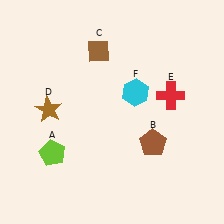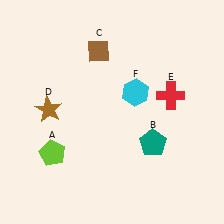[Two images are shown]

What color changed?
The pentagon (B) changed from brown in Image 1 to teal in Image 2.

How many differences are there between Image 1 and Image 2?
There is 1 difference between the two images.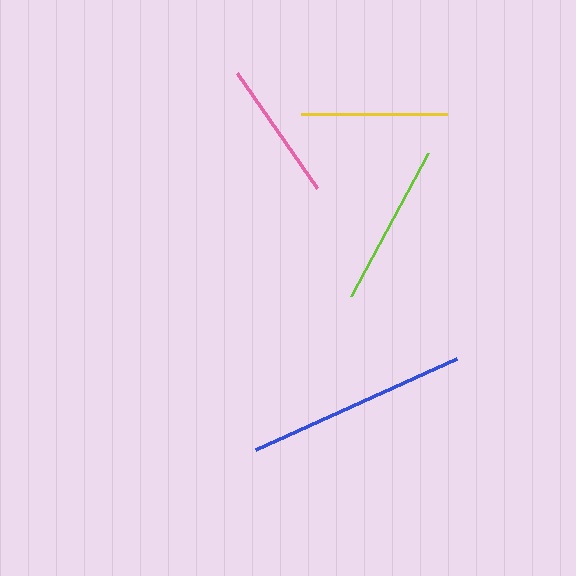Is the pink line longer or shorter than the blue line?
The blue line is longer than the pink line.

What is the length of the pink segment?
The pink segment is approximately 141 pixels long.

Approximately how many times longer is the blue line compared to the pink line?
The blue line is approximately 1.6 times the length of the pink line.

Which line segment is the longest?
The blue line is the longest at approximately 221 pixels.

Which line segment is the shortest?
The pink line is the shortest at approximately 141 pixels.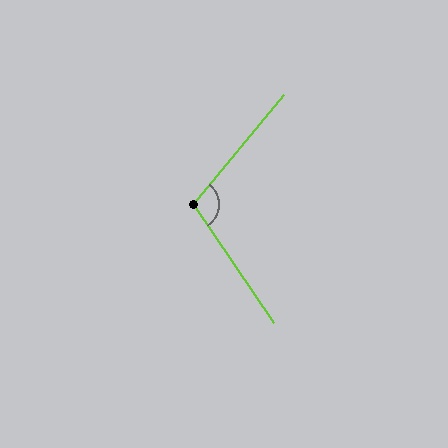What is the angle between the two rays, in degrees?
Approximately 106 degrees.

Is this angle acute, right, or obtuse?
It is obtuse.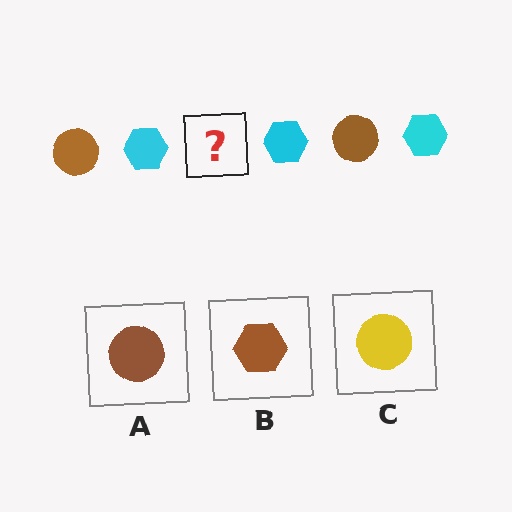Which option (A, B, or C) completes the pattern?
A.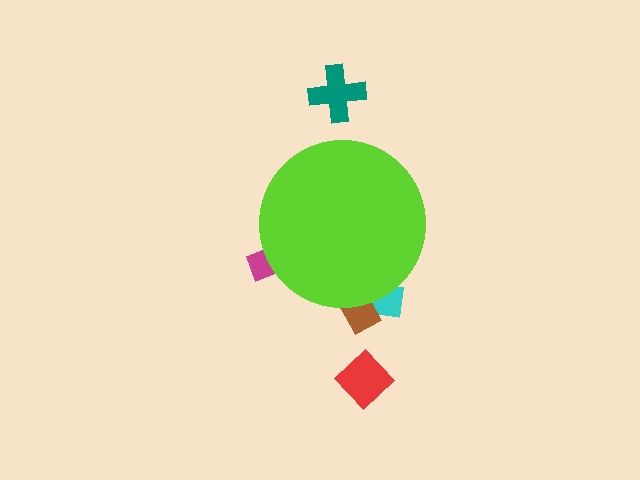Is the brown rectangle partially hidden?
Yes, the brown rectangle is partially hidden behind the lime circle.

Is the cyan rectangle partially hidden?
Yes, the cyan rectangle is partially hidden behind the lime circle.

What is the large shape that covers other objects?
A lime circle.